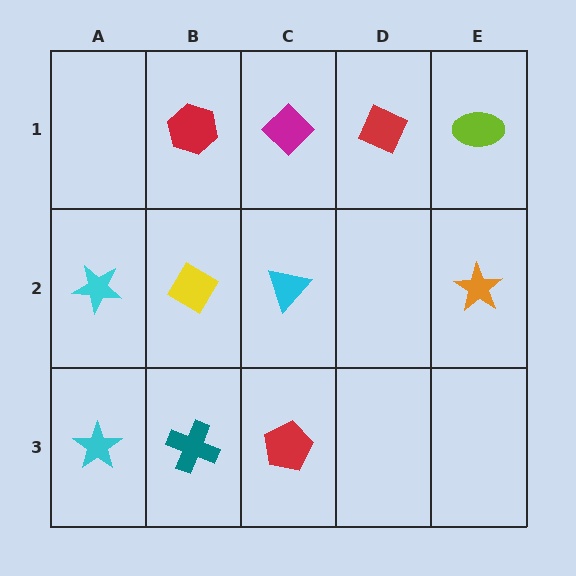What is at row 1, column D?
A red diamond.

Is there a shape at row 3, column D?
No, that cell is empty.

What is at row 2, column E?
An orange star.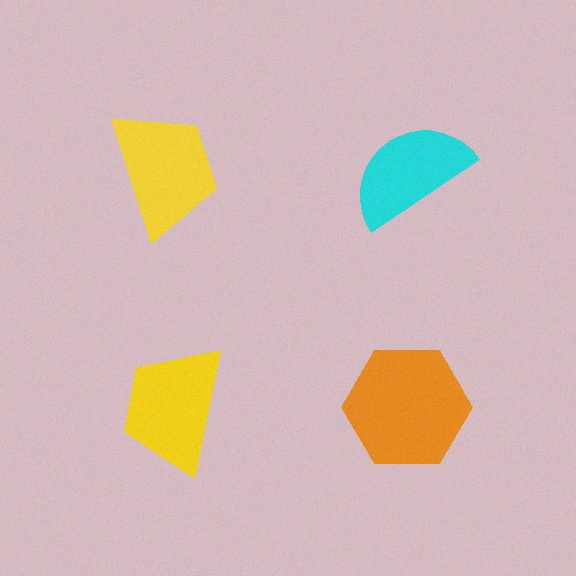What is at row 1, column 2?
A cyan semicircle.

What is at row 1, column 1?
A yellow trapezoid.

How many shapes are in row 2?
2 shapes.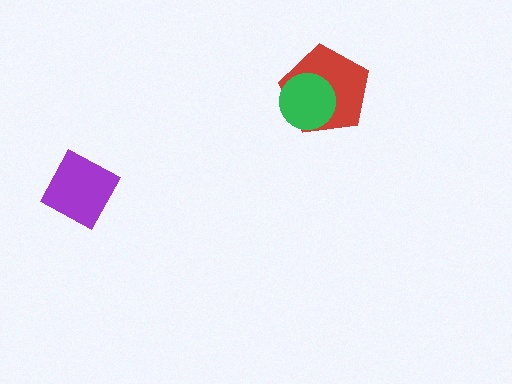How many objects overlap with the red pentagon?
1 object overlaps with the red pentagon.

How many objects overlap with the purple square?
0 objects overlap with the purple square.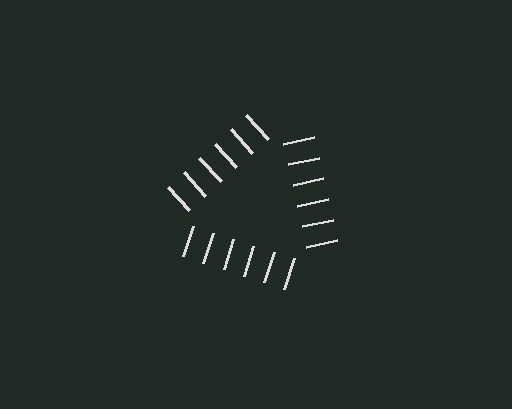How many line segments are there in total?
18 — 6 along each of the 3 edges.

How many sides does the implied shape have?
3 sides — the line-ends trace a triangle.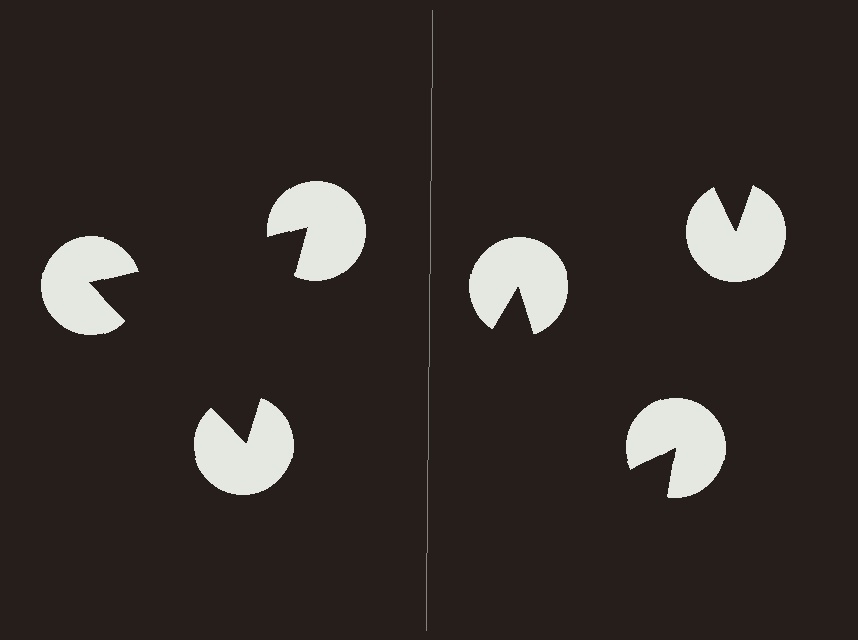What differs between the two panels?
The pac-man discs are positioned identically on both sides; only the wedge orientations differ. On the left they align to a triangle; on the right they are misaligned.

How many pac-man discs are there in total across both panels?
6 — 3 on each side.